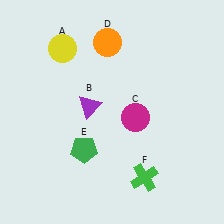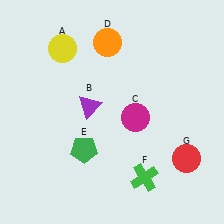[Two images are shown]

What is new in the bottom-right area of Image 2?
A red circle (G) was added in the bottom-right area of Image 2.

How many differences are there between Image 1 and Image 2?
There is 1 difference between the two images.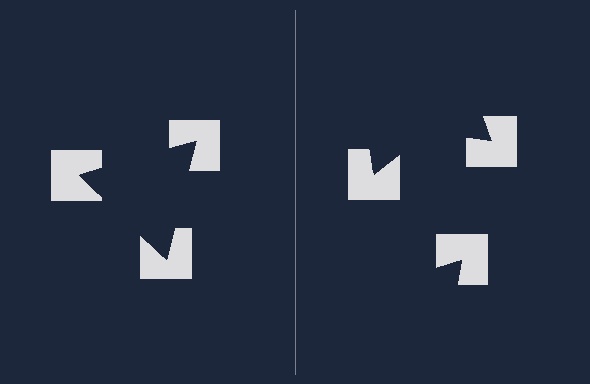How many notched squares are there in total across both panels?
6 — 3 on each side.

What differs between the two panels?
The notched squares are positioned identically on both sides; only the wedge orientations differ. On the left they align to a triangle; on the right they are misaligned.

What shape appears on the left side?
An illusory triangle.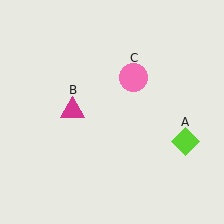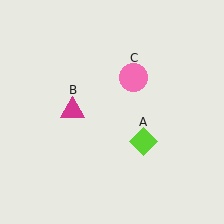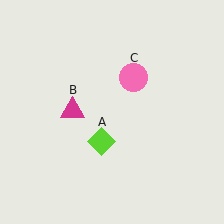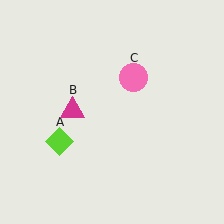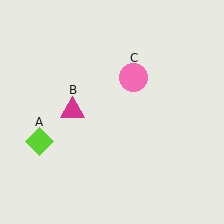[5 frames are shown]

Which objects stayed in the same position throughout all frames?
Magenta triangle (object B) and pink circle (object C) remained stationary.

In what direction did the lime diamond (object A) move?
The lime diamond (object A) moved left.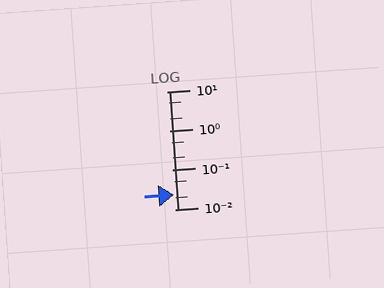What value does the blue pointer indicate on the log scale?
The pointer indicates approximately 0.024.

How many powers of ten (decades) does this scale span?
The scale spans 3 decades, from 0.01 to 10.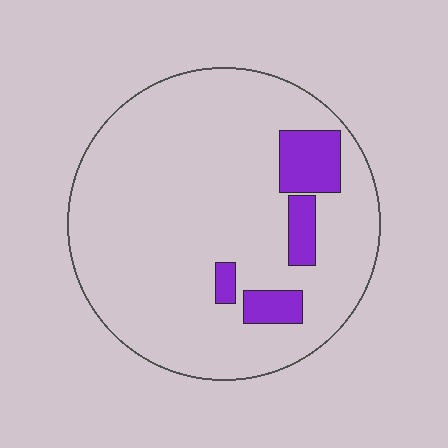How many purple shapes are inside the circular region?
4.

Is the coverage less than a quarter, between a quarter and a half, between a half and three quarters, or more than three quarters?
Less than a quarter.